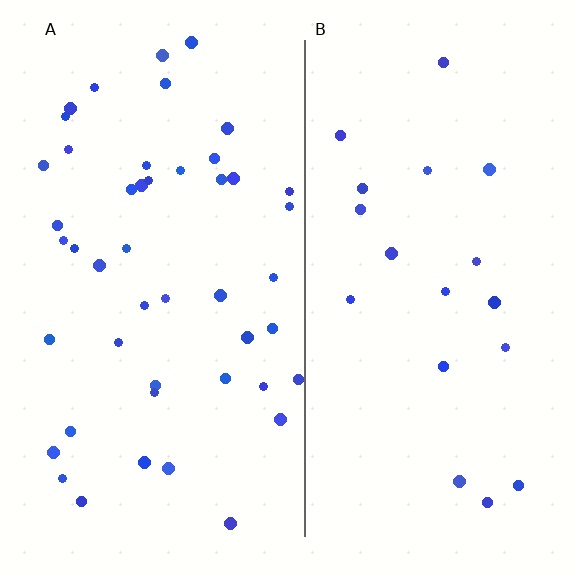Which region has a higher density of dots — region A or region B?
A (the left).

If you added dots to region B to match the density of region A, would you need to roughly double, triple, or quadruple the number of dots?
Approximately double.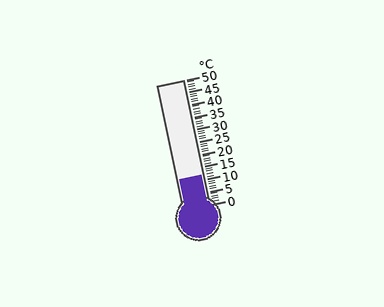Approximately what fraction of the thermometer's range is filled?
The thermometer is filled to approximately 25% of its range.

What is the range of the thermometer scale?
The thermometer scale ranges from 0°C to 50°C.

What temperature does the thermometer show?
The thermometer shows approximately 12°C.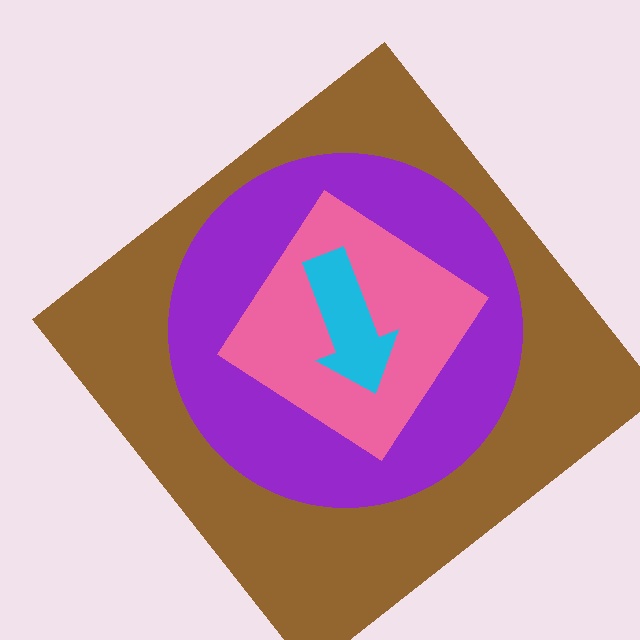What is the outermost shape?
The brown diamond.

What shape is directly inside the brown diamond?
The purple circle.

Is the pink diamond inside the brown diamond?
Yes.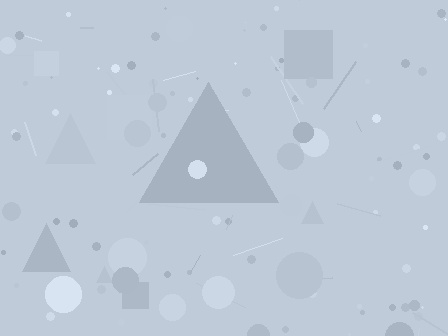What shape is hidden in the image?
A triangle is hidden in the image.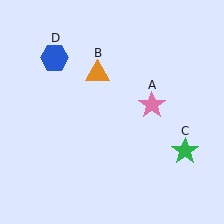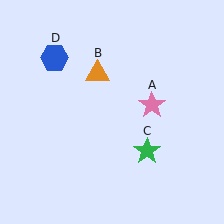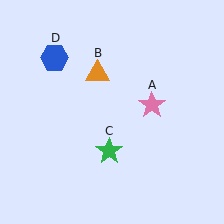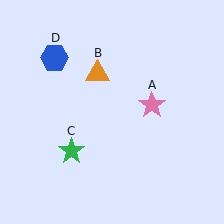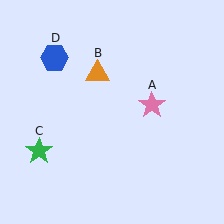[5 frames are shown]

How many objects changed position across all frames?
1 object changed position: green star (object C).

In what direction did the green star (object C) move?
The green star (object C) moved left.